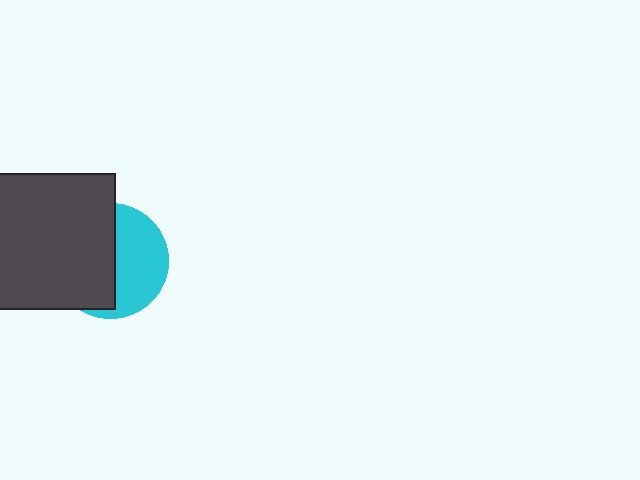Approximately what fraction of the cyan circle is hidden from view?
Roughly 53% of the cyan circle is hidden behind the dark gray square.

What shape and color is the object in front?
The object in front is a dark gray square.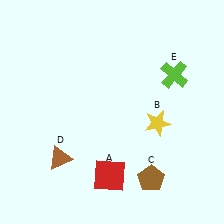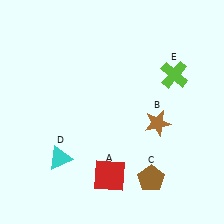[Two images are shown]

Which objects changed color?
B changed from yellow to brown. D changed from brown to cyan.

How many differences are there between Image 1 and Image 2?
There are 2 differences between the two images.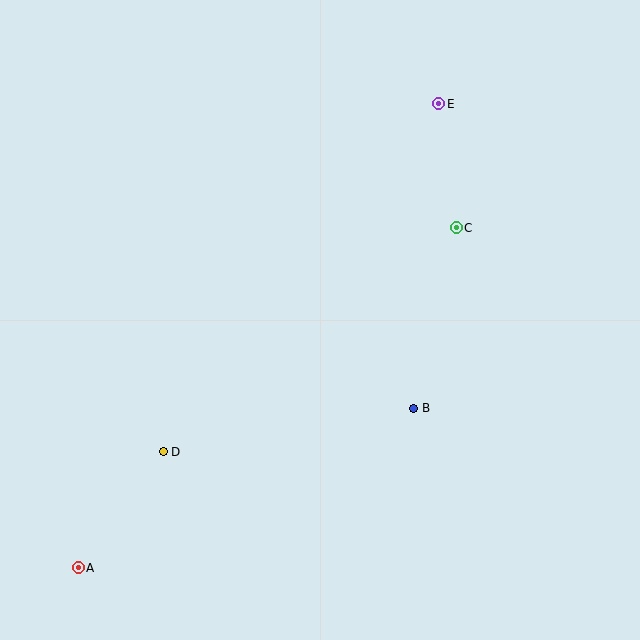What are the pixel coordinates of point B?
Point B is at (414, 408).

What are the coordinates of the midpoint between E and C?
The midpoint between E and C is at (447, 166).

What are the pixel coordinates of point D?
Point D is at (163, 452).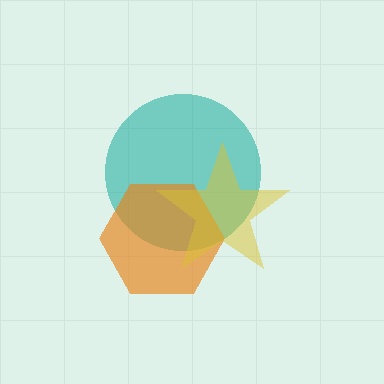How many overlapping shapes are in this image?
There are 3 overlapping shapes in the image.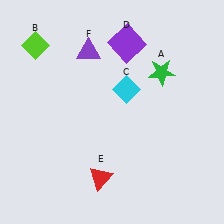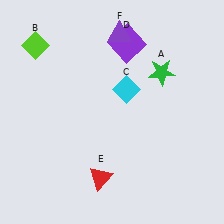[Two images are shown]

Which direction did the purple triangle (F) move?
The purple triangle (F) moved right.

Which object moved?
The purple triangle (F) moved right.